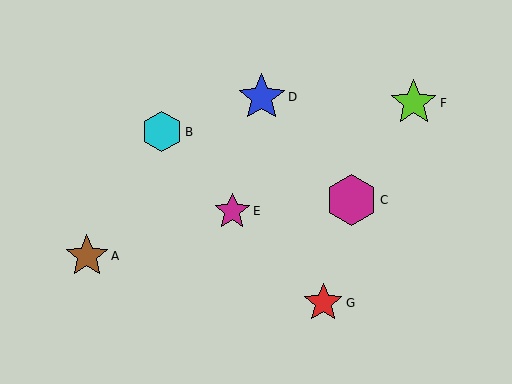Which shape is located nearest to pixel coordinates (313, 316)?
The red star (labeled G) at (323, 303) is nearest to that location.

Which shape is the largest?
The magenta hexagon (labeled C) is the largest.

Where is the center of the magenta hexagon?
The center of the magenta hexagon is at (351, 200).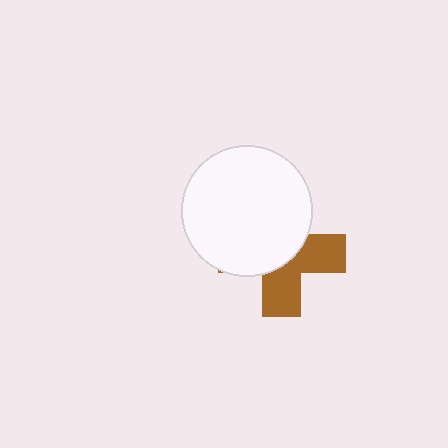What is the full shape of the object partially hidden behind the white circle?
The partially hidden object is a brown cross.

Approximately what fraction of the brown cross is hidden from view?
Roughly 56% of the brown cross is hidden behind the white circle.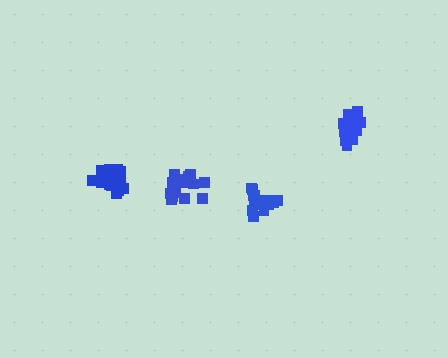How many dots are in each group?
Group 1: 17 dots, Group 2: 16 dots, Group 3: 19 dots, Group 4: 18 dots (70 total).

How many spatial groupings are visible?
There are 4 spatial groupings.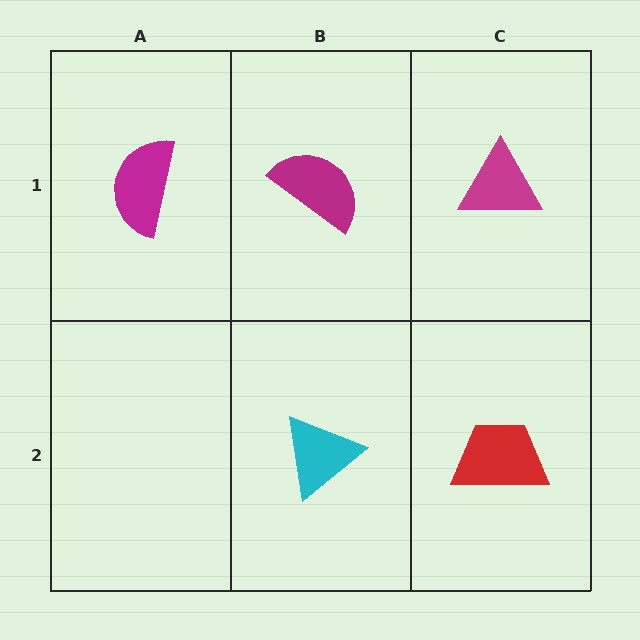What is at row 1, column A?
A magenta semicircle.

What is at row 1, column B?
A magenta semicircle.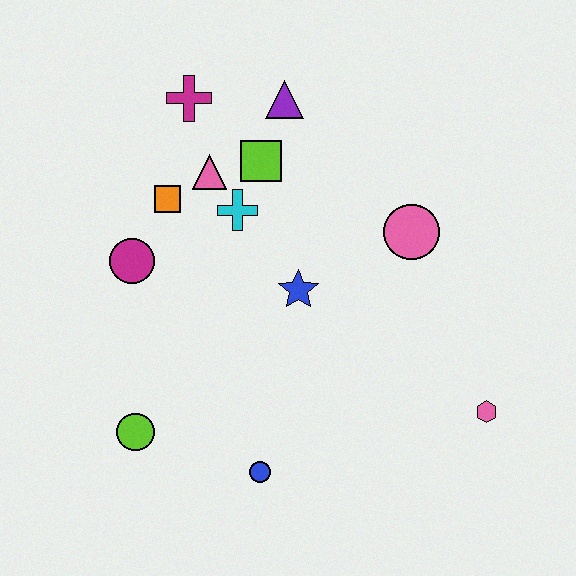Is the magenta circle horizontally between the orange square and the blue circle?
No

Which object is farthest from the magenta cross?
The pink hexagon is farthest from the magenta cross.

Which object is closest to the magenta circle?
The orange square is closest to the magenta circle.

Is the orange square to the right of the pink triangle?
No